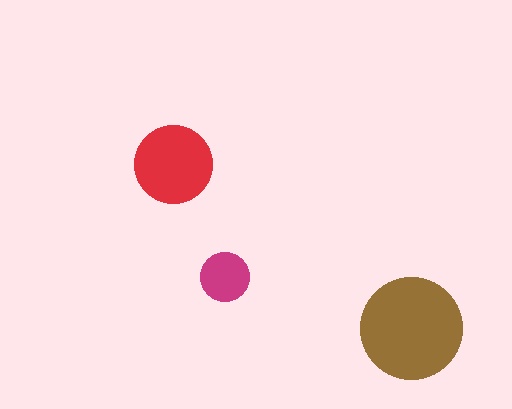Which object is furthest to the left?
The red circle is leftmost.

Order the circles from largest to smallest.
the brown one, the red one, the magenta one.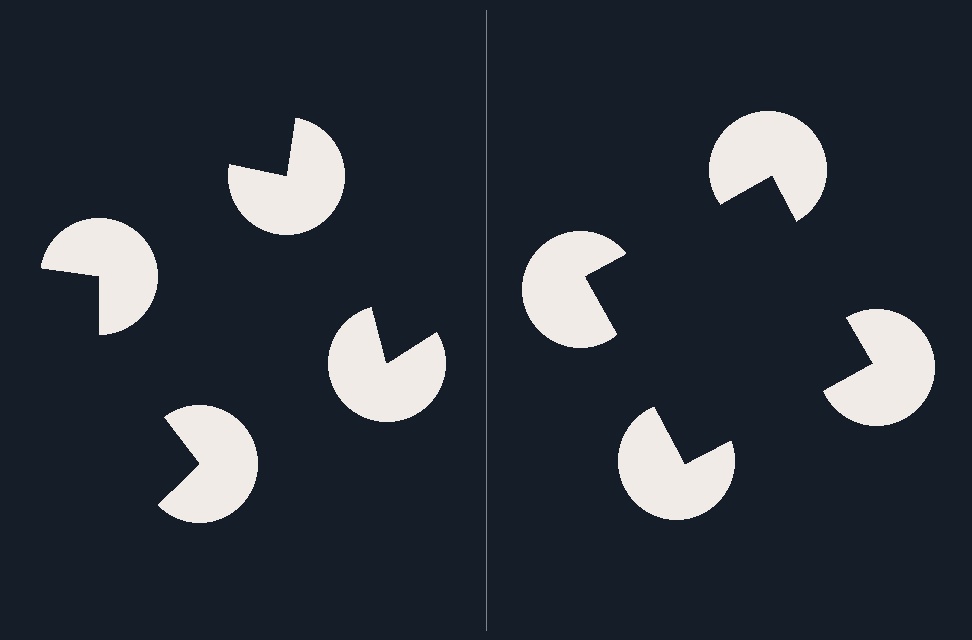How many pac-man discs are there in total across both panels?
8 — 4 on each side.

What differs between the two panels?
The pac-man discs are positioned identically on both sides; only the wedge orientations differ. On the right they align to a square; on the left they are misaligned.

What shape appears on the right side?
An illusory square.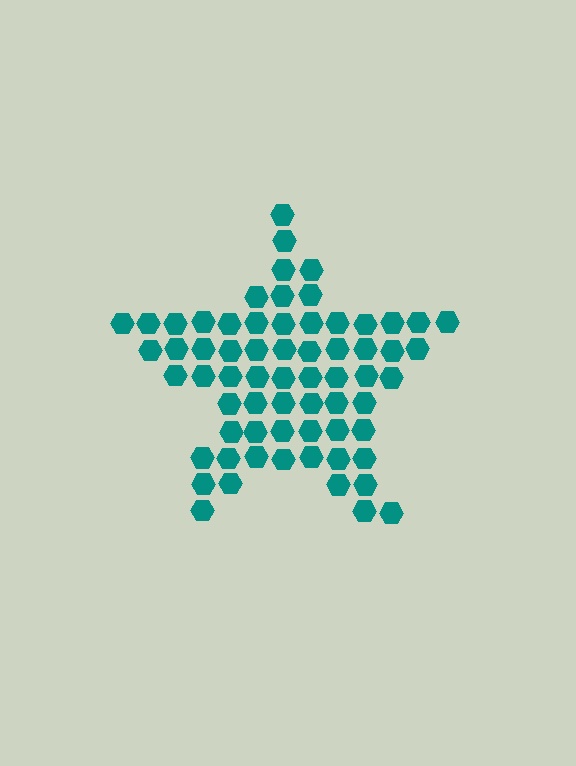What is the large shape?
The large shape is a star.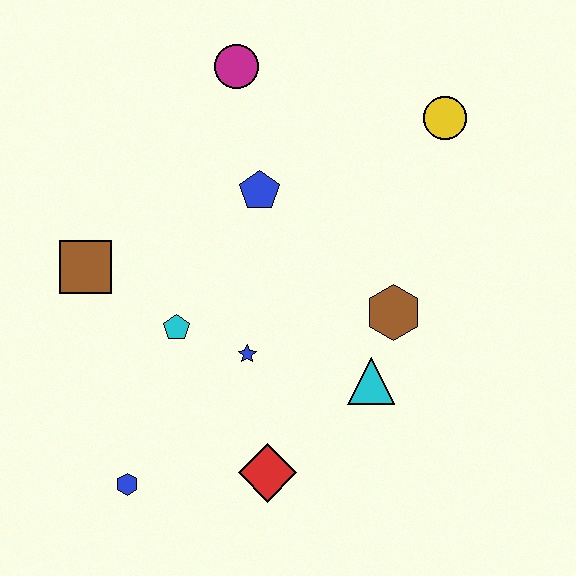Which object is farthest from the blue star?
The yellow circle is farthest from the blue star.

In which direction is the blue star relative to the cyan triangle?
The blue star is to the left of the cyan triangle.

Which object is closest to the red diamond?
The blue star is closest to the red diamond.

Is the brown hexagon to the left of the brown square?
No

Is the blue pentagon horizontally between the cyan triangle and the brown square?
Yes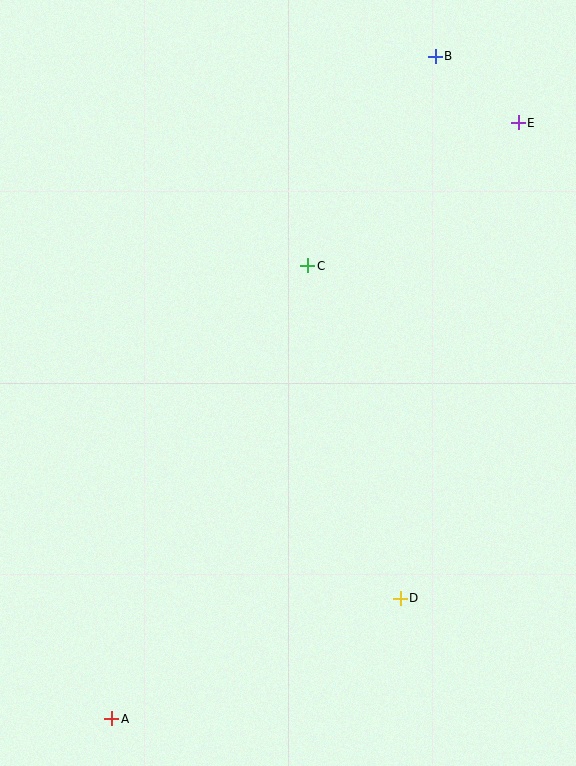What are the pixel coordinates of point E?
Point E is at (518, 123).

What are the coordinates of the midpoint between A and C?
The midpoint between A and C is at (210, 492).